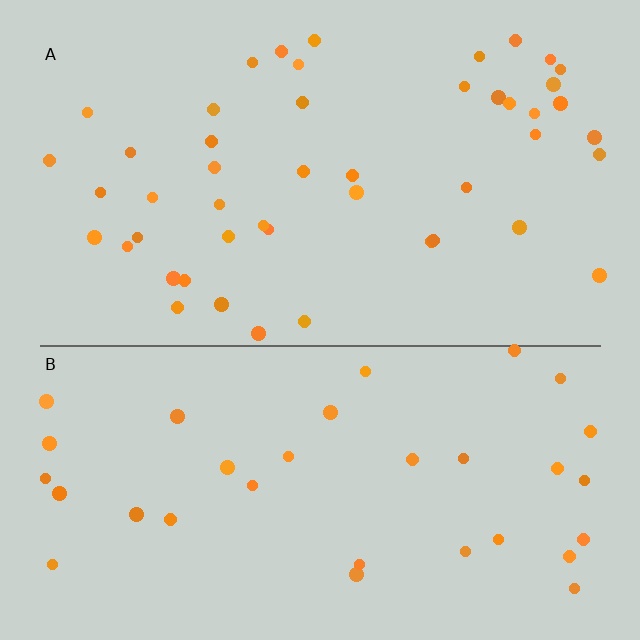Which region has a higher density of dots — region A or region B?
A (the top).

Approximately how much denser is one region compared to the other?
Approximately 1.4× — region A over region B.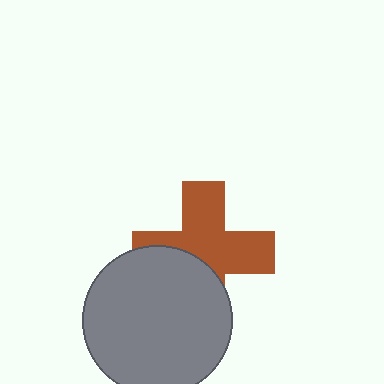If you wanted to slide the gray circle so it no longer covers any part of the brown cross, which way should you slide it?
Slide it down — that is the most direct way to separate the two shapes.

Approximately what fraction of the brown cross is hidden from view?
Roughly 38% of the brown cross is hidden behind the gray circle.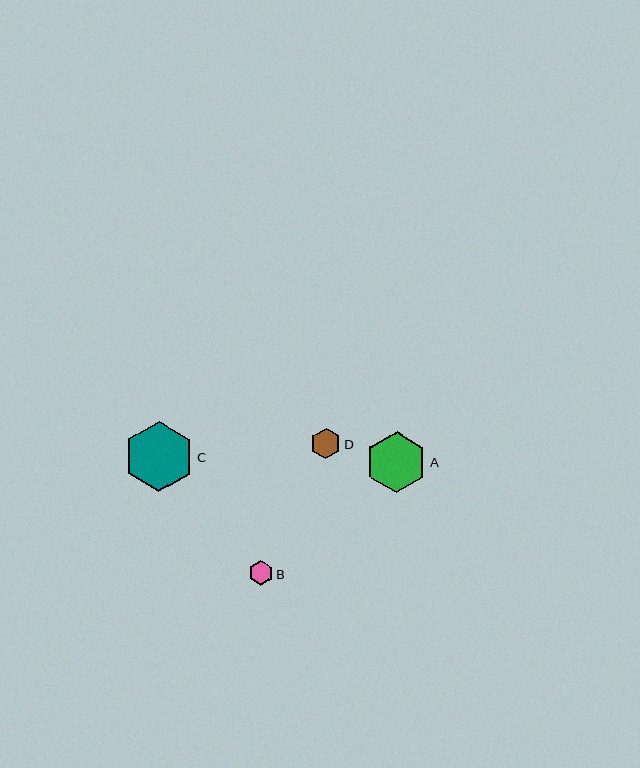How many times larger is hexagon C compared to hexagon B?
Hexagon C is approximately 2.8 times the size of hexagon B.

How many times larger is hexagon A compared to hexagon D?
Hexagon A is approximately 2.0 times the size of hexagon D.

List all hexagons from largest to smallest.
From largest to smallest: C, A, D, B.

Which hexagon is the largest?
Hexagon C is the largest with a size of approximately 70 pixels.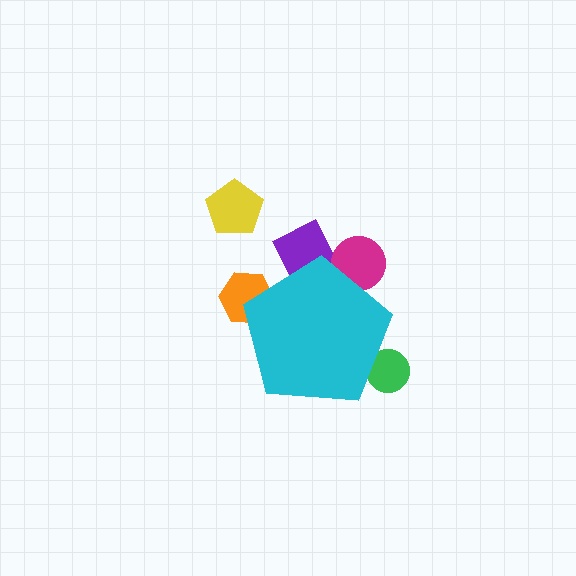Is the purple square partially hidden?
Yes, the purple square is partially hidden behind the cyan pentagon.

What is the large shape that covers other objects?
A cyan pentagon.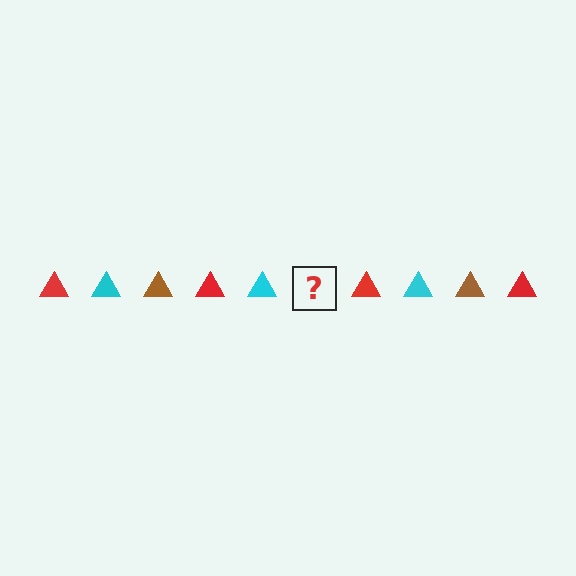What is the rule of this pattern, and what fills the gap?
The rule is that the pattern cycles through red, cyan, brown triangles. The gap should be filled with a brown triangle.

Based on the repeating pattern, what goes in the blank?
The blank should be a brown triangle.